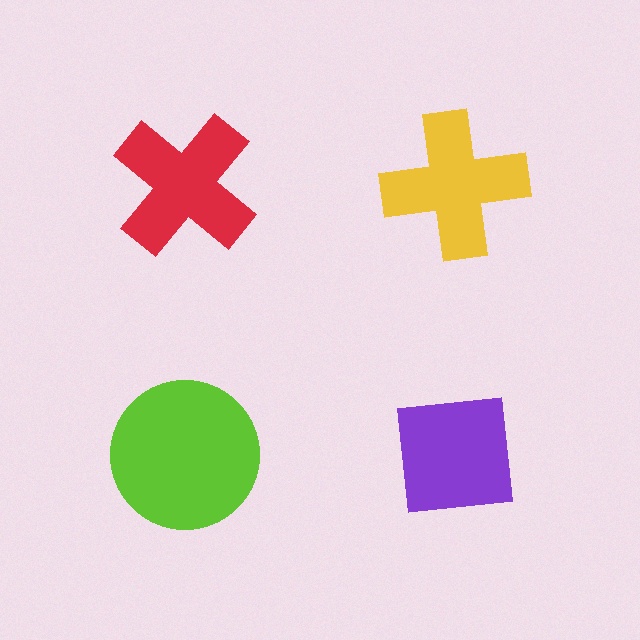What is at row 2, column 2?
A purple square.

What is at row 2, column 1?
A lime circle.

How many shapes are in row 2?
2 shapes.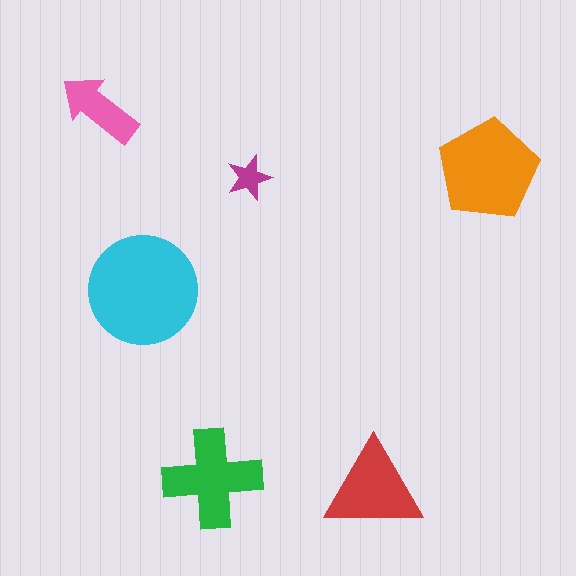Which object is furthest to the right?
The orange pentagon is rightmost.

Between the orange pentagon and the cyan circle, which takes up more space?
The cyan circle.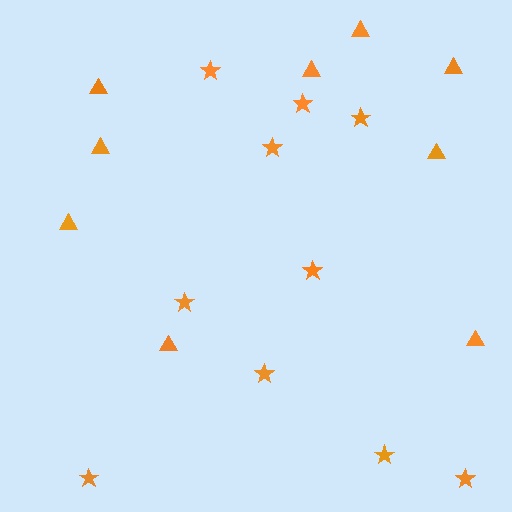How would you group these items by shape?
There are 2 groups: one group of triangles (9) and one group of stars (10).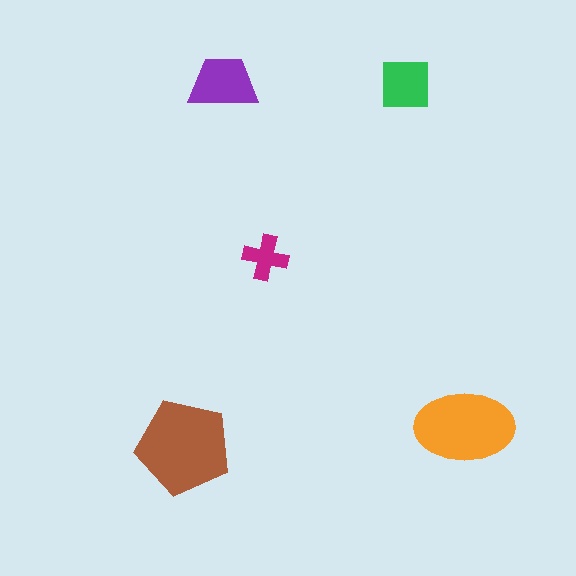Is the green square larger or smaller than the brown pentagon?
Smaller.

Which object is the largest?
The brown pentagon.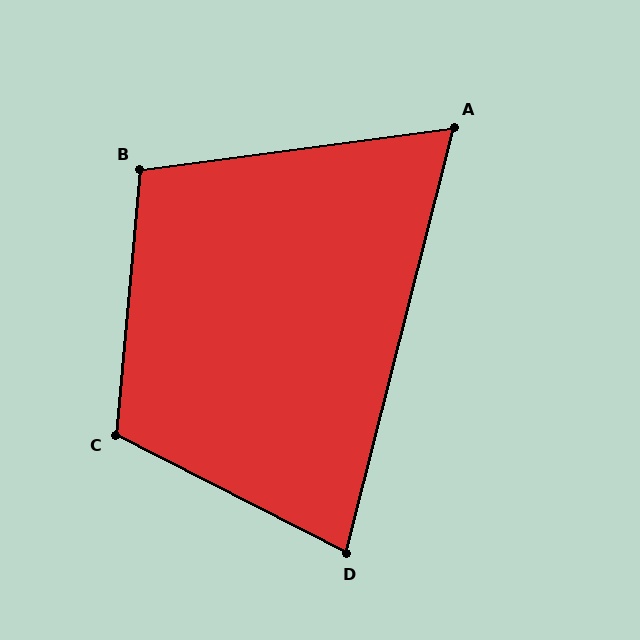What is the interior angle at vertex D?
Approximately 77 degrees (acute).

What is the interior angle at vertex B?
Approximately 103 degrees (obtuse).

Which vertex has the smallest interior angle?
A, at approximately 68 degrees.